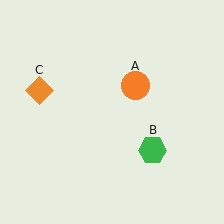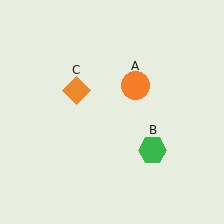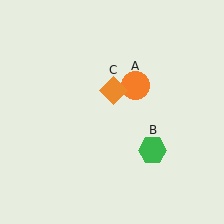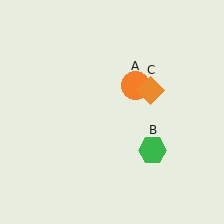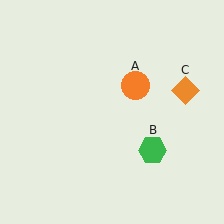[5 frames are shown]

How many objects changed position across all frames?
1 object changed position: orange diamond (object C).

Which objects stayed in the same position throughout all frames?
Orange circle (object A) and green hexagon (object B) remained stationary.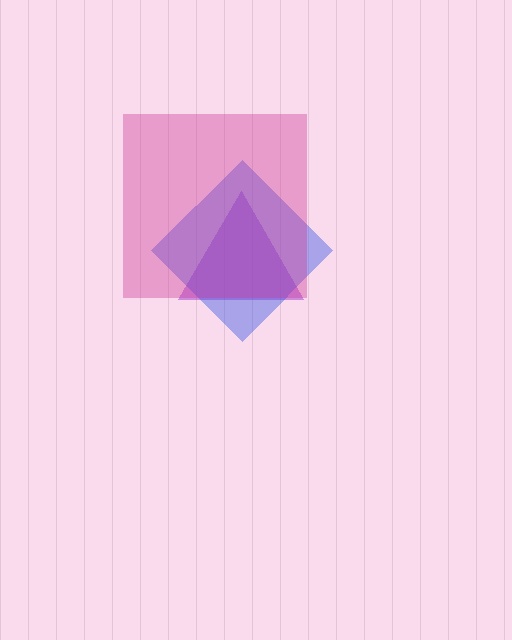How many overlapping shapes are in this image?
There are 3 overlapping shapes in the image.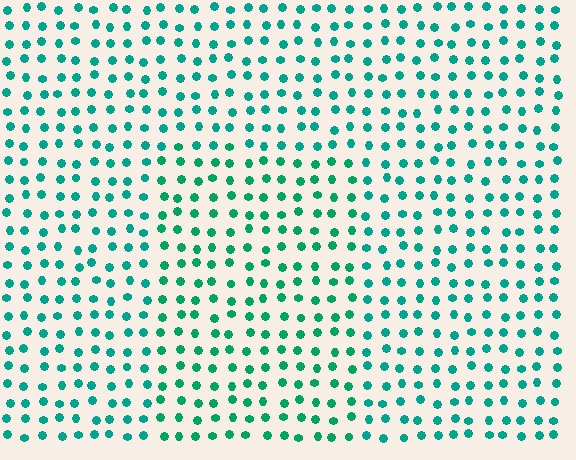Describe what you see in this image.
The image is filled with small teal elements in a uniform arrangement. A rectangle-shaped region is visible where the elements are tinted to a slightly different hue, forming a subtle color boundary.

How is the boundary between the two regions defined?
The boundary is defined purely by a slight shift in hue (about 16 degrees). Spacing, size, and orientation are identical on both sides.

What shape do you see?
I see a rectangle.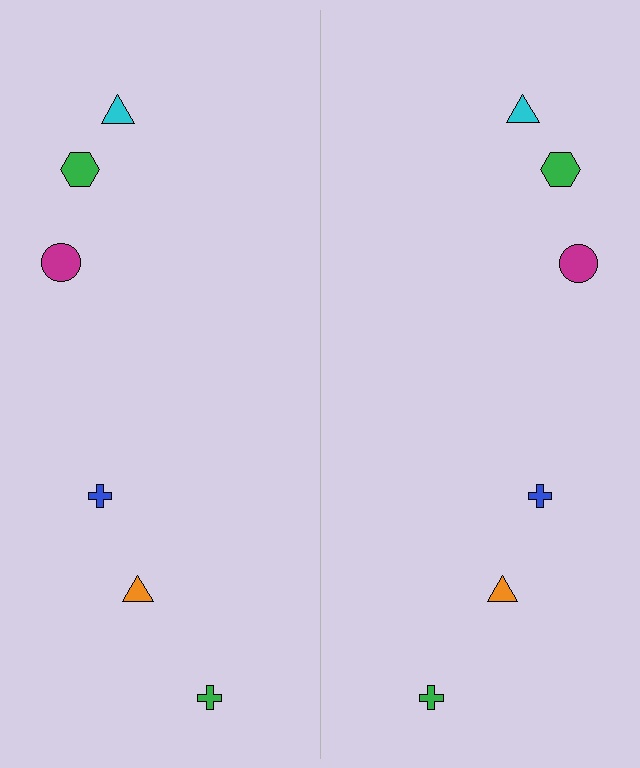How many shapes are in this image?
There are 12 shapes in this image.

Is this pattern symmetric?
Yes, this pattern has bilateral (reflection) symmetry.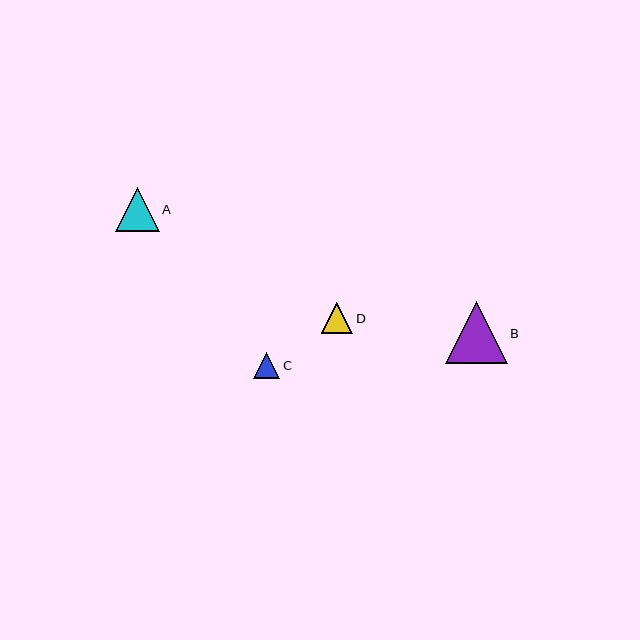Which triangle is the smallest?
Triangle C is the smallest with a size of approximately 26 pixels.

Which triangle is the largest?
Triangle B is the largest with a size of approximately 62 pixels.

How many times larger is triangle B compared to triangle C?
Triangle B is approximately 2.3 times the size of triangle C.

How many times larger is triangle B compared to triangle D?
Triangle B is approximately 2.0 times the size of triangle D.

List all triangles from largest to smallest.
From largest to smallest: B, A, D, C.